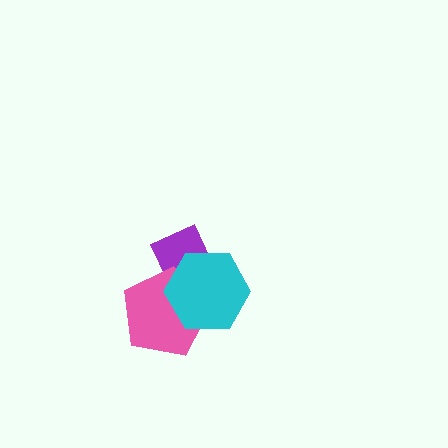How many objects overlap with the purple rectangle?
2 objects overlap with the purple rectangle.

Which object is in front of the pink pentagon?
The cyan hexagon is in front of the pink pentagon.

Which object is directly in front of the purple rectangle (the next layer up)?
The pink pentagon is directly in front of the purple rectangle.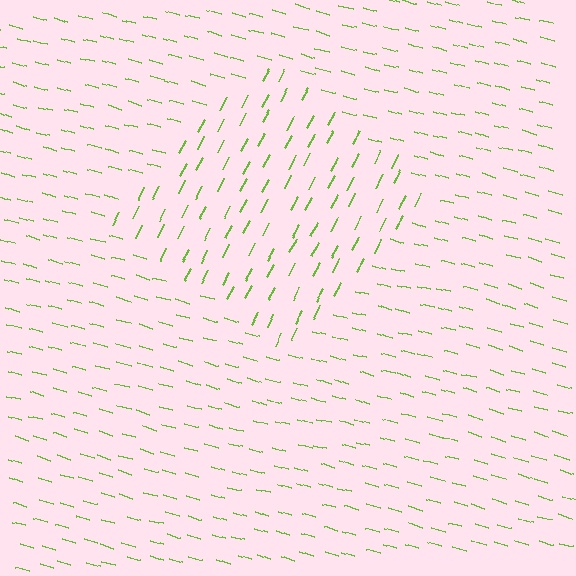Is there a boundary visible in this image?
Yes, there is a texture boundary formed by a change in line orientation.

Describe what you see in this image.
The image is filled with small lime line segments. A diamond region in the image has lines oriented differently from the surrounding lines, creating a visible texture boundary.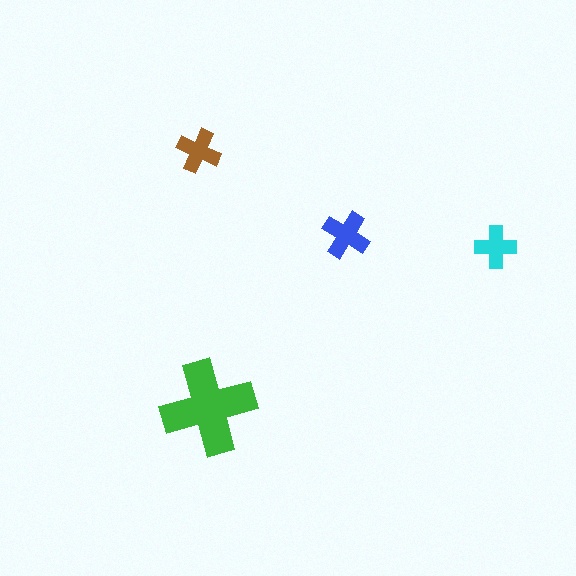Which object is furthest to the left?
The brown cross is leftmost.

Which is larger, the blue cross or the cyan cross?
The blue one.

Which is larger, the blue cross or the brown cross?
The blue one.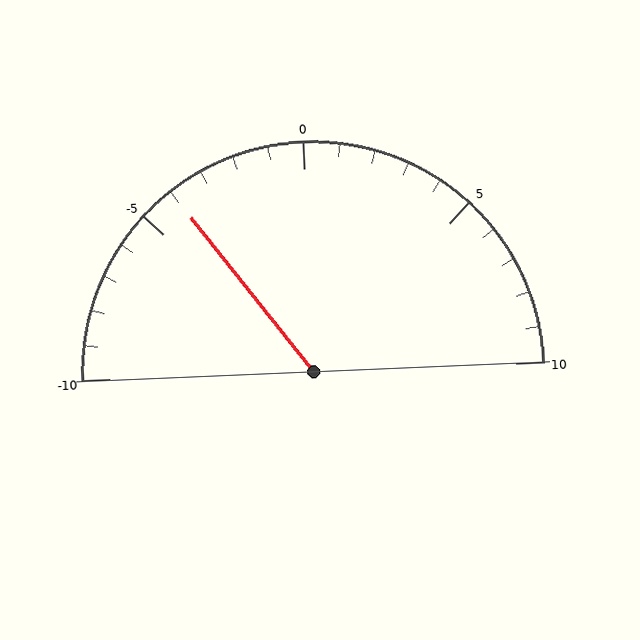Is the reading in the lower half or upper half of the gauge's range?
The reading is in the lower half of the range (-10 to 10).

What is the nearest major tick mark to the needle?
The nearest major tick mark is -5.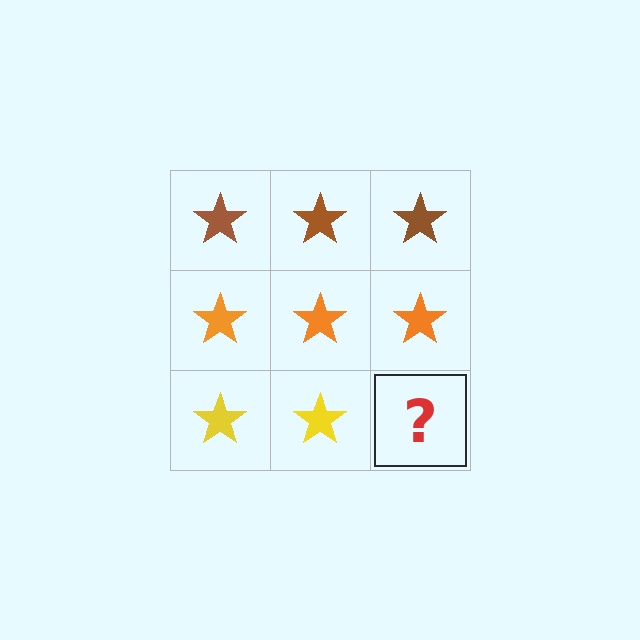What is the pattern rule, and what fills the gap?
The rule is that each row has a consistent color. The gap should be filled with a yellow star.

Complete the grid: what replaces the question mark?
The question mark should be replaced with a yellow star.